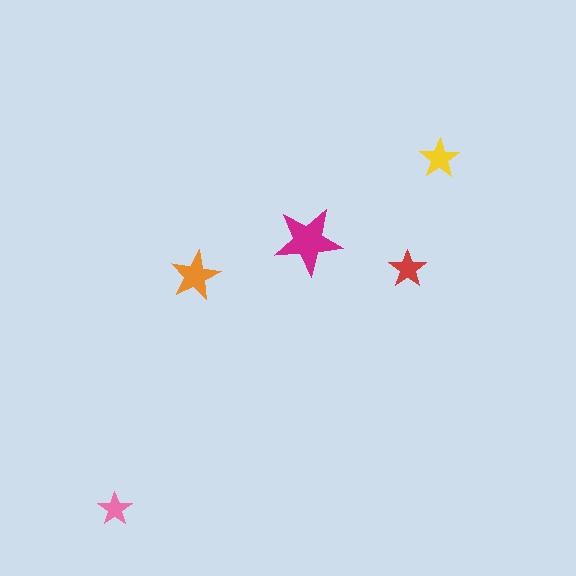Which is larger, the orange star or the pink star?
The orange one.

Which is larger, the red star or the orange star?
The orange one.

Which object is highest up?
The yellow star is topmost.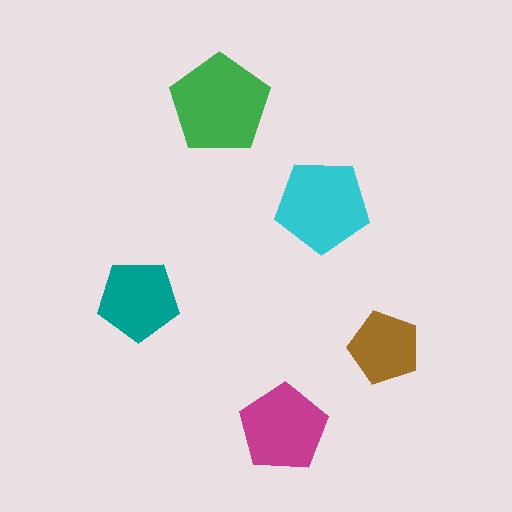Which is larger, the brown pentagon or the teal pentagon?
The teal one.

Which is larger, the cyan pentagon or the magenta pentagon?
The cyan one.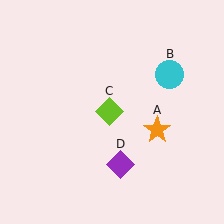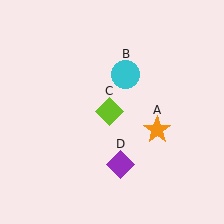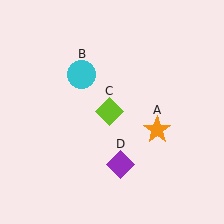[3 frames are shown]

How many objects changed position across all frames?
1 object changed position: cyan circle (object B).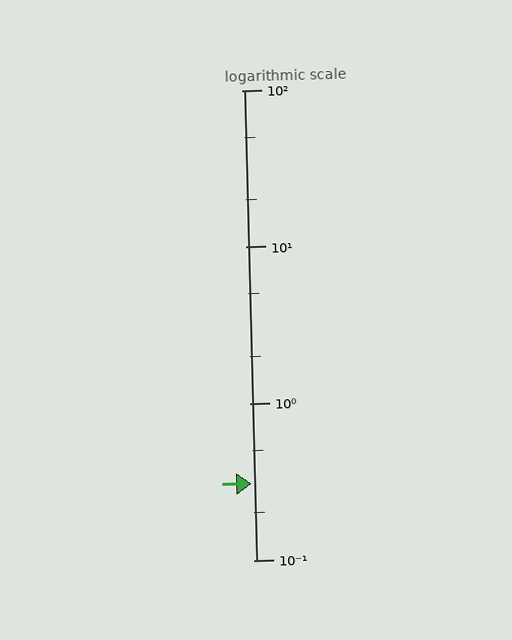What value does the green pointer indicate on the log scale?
The pointer indicates approximately 0.31.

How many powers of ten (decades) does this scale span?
The scale spans 3 decades, from 0.1 to 100.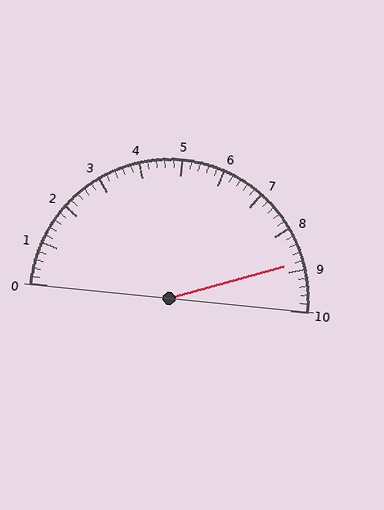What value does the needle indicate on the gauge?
The needle indicates approximately 8.8.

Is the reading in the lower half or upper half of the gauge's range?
The reading is in the upper half of the range (0 to 10).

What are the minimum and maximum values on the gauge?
The gauge ranges from 0 to 10.